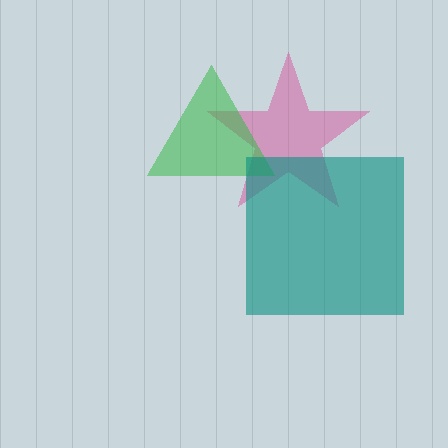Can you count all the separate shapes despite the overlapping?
Yes, there are 3 separate shapes.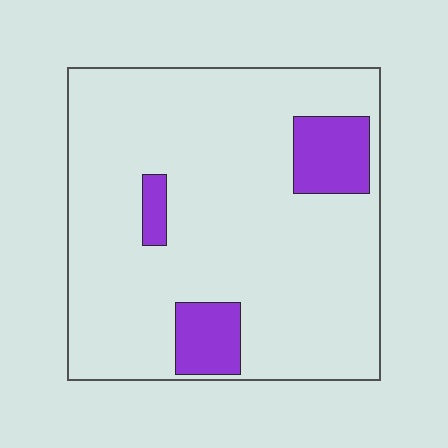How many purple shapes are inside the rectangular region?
3.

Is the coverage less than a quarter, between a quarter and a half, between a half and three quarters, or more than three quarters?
Less than a quarter.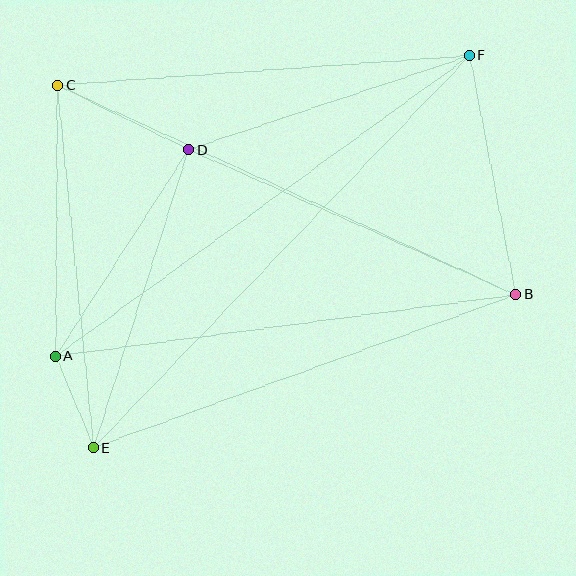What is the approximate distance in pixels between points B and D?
The distance between B and D is approximately 358 pixels.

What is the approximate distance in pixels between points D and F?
The distance between D and F is approximately 296 pixels.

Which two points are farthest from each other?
Points E and F are farthest from each other.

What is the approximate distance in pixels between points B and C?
The distance between B and C is approximately 504 pixels.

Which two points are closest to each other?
Points A and E are closest to each other.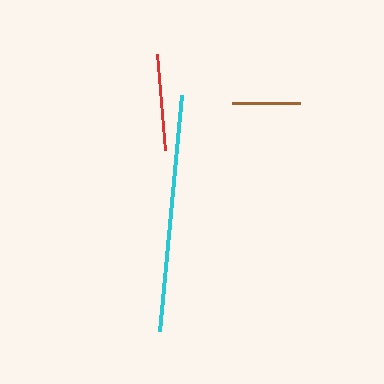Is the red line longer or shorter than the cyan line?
The cyan line is longer than the red line.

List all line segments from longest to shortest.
From longest to shortest: cyan, red, brown.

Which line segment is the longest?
The cyan line is the longest at approximately 237 pixels.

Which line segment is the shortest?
The brown line is the shortest at approximately 68 pixels.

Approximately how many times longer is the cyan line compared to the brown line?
The cyan line is approximately 3.5 times the length of the brown line.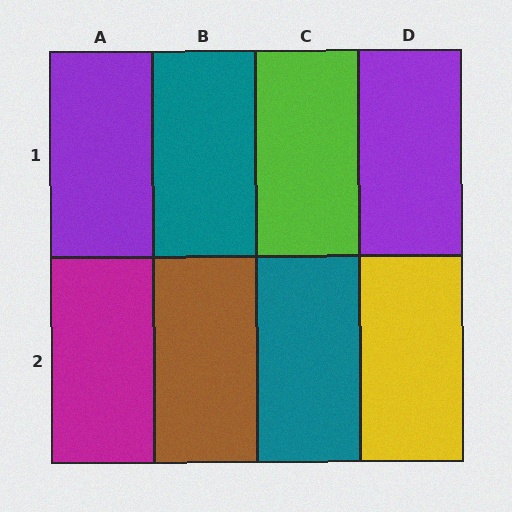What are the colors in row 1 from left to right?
Purple, teal, lime, purple.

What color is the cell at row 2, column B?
Brown.